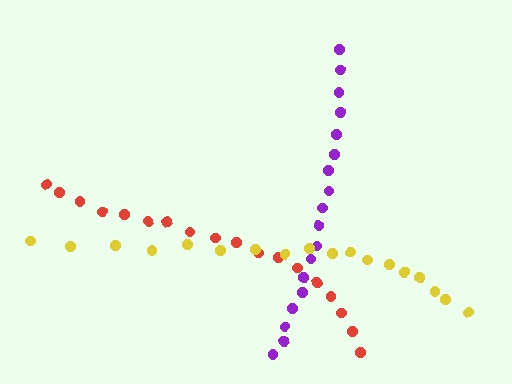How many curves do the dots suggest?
There are 3 distinct paths.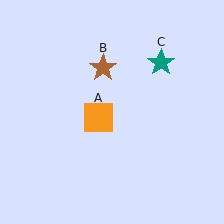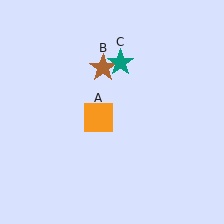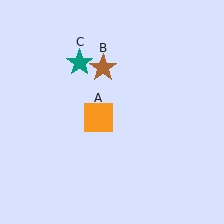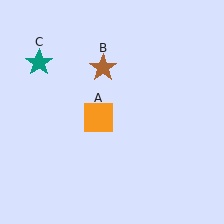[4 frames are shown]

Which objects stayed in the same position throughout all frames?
Orange square (object A) and brown star (object B) remained stationary.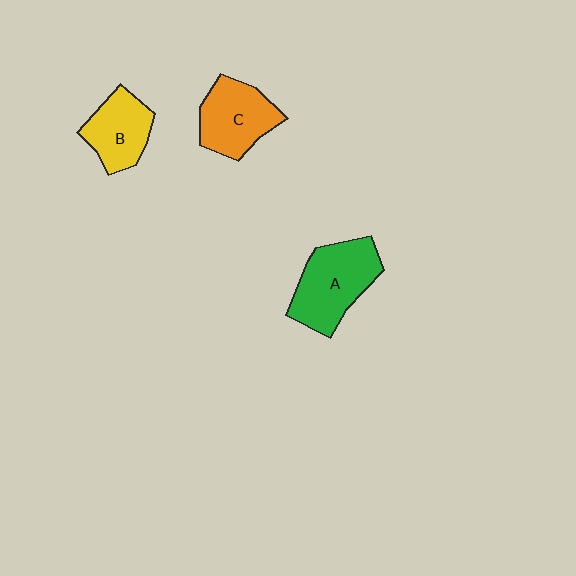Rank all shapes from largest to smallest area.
From largest to smallest: A (green), C (orange), B (yellow).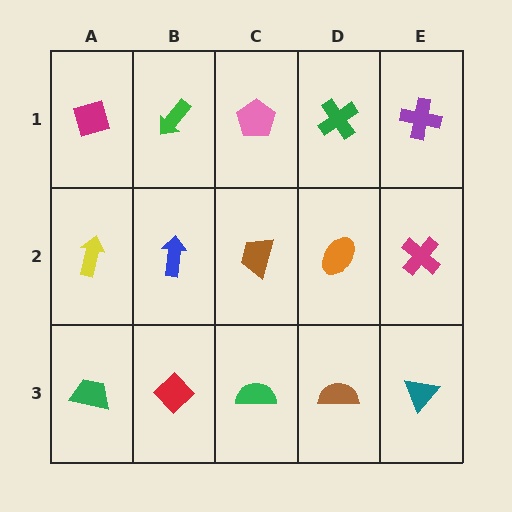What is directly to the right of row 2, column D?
A magenta cross.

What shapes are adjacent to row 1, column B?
A blue arrow (row 2, column B), a magenta diamond (row 1, column A), a pink pentagon (row 1, column C).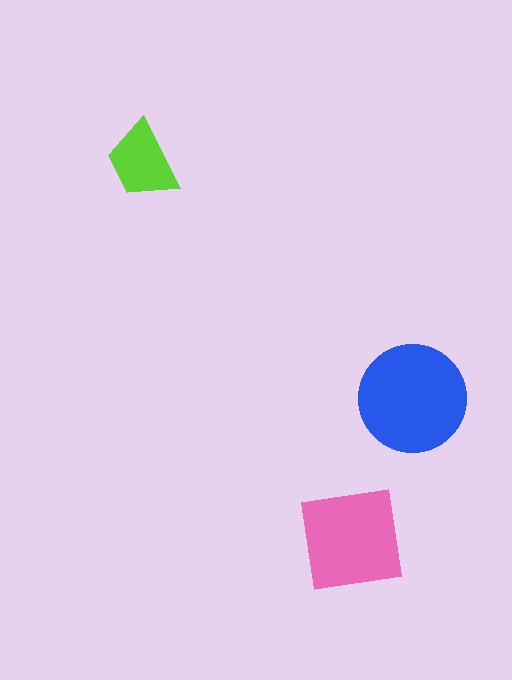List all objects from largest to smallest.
The blue circle, the pink square, the lime trapezoid.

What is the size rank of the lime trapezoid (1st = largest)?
3rd.